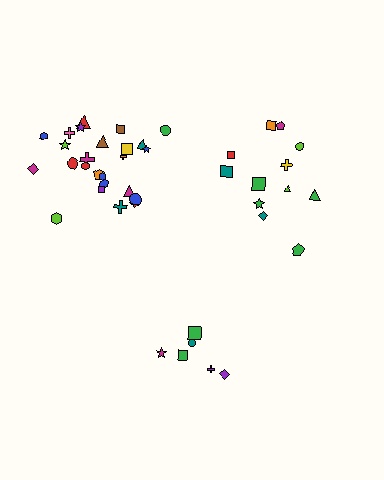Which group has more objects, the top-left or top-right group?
The top-left group.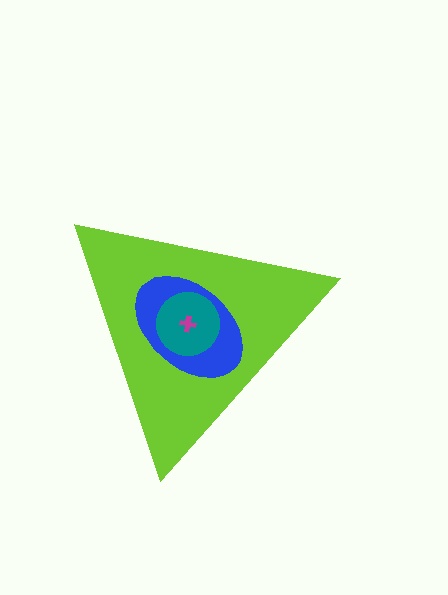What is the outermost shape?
The lime triangle.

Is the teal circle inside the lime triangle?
Yes.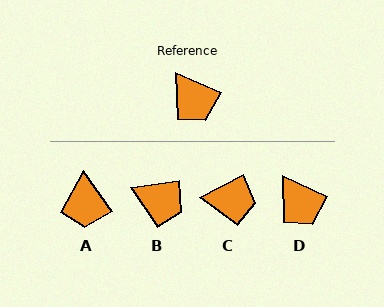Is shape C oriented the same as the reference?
No, it is off by about 53 degrees.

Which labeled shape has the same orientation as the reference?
D.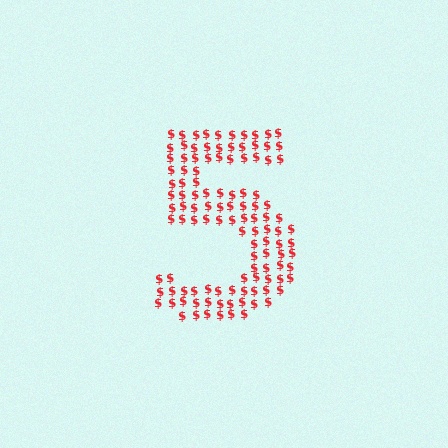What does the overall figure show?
The overall figure shows the digit 5.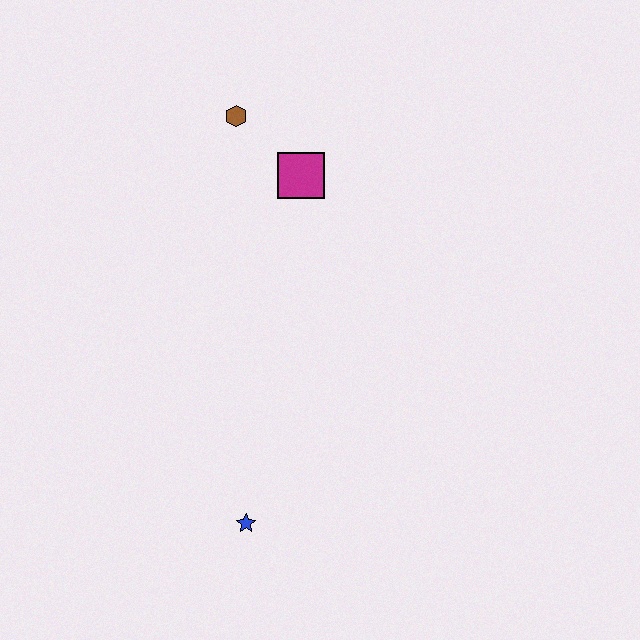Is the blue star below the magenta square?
Yes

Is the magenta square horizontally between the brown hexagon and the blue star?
No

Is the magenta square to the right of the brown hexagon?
Yes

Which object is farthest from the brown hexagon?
The blue star is farthest from the brown hexagon.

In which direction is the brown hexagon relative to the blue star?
The brown hexagon is above the blue star.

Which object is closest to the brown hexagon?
The magenta square is closest to the brown hexagon.